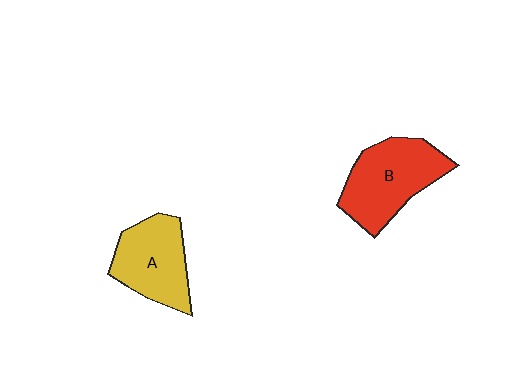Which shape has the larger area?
Shape B (red).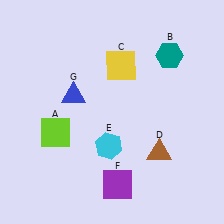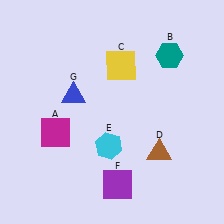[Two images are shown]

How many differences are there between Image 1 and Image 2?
There is 1 difference between the two images.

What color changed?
The square (A) changed from lime in Image 1 to magenta in Image 2.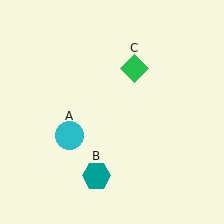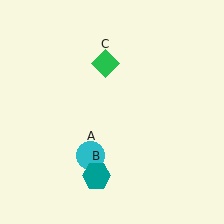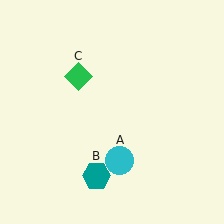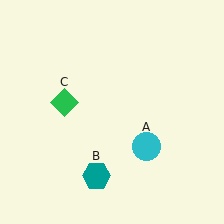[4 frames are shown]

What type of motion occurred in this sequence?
The cyan circle (object A), green diamond (object C) rotated counterclockwise around the center of the scene.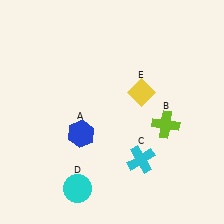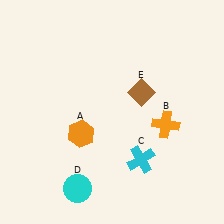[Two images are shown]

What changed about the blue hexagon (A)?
In Image 1, A is blue. In Image 2, it changed to orange.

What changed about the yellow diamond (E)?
In Image 1, E is yellow. In Image 2, it changed to brown.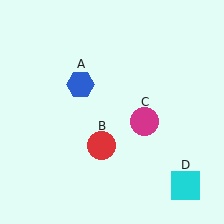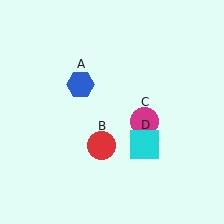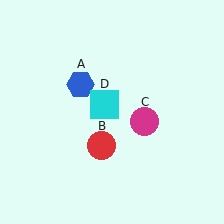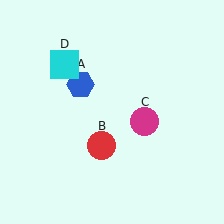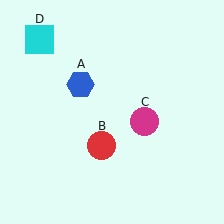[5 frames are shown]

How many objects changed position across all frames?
1 object changed position: cyan square (object D).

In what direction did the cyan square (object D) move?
The cyan square (object D) moved up and to the left.